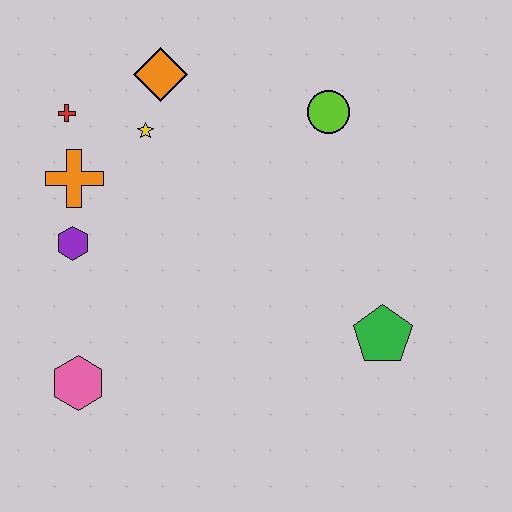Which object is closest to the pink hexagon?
The purple hexagon is closest to the pink hexagon.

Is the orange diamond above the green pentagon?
Yes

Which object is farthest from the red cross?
The green pentagon is farthest from the red cross.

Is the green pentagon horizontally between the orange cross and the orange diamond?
No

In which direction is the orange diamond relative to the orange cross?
The orange diamond is above the orange cross.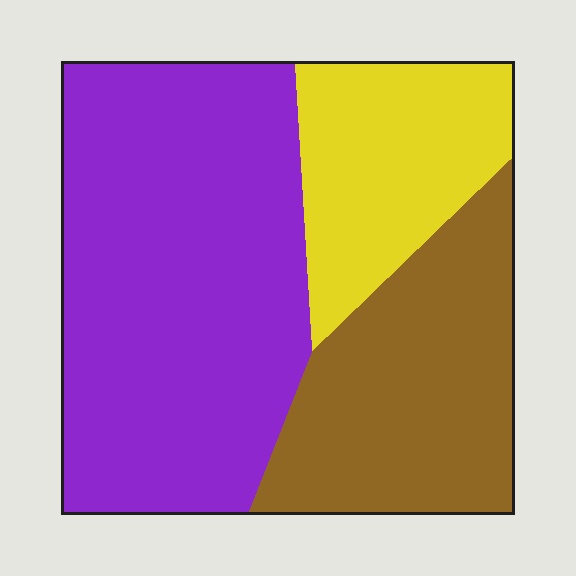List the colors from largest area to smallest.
From largest to smallest: purple, brown, yellow.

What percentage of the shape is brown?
Brown covers around 30% of the shape.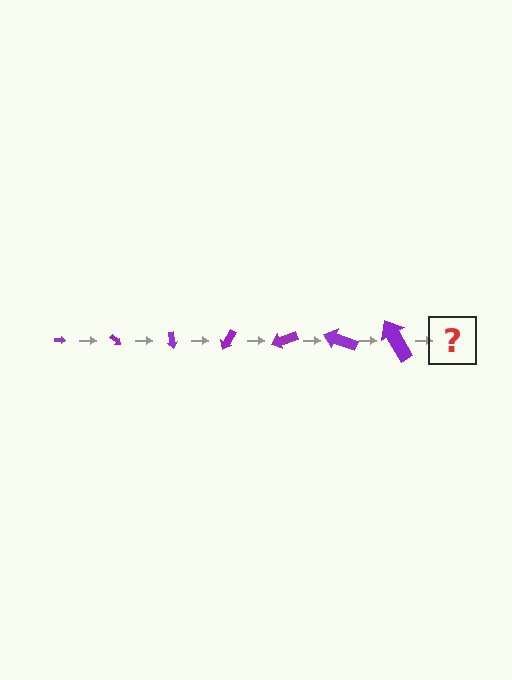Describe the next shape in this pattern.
It should be an arrow, larger than the previous one and rotated 280 degrees from the start.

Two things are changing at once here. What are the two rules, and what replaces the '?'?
The two rules are that the arrow grows larger each step and it rotates 40 degrees each step. The '?' should be an arrow, larger than the previous one and rotated 280 degrees from the start.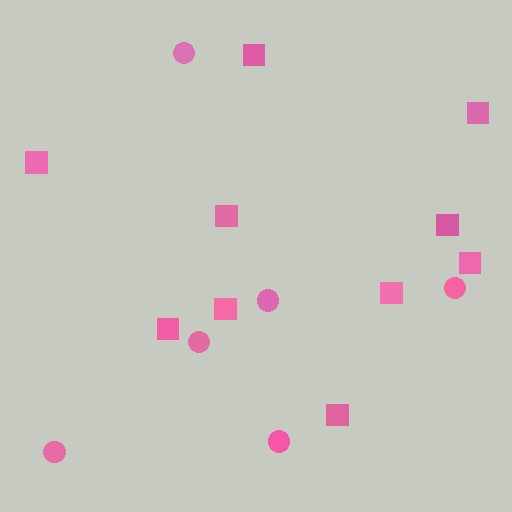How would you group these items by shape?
There are 2 groups: one group of squares (10) and one group of circles (6).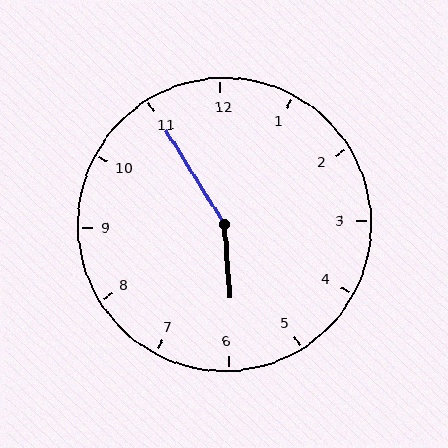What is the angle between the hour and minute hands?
Approximately 152 degrees.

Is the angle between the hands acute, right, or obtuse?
It is obtuse.